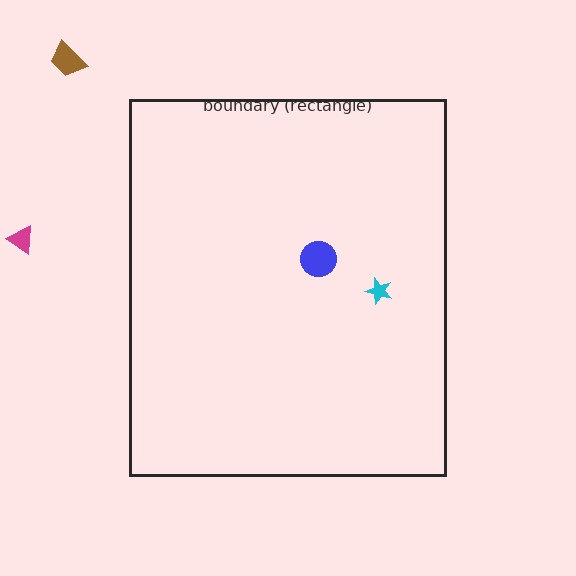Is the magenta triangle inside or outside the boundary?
Outside.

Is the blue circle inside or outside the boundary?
Inside.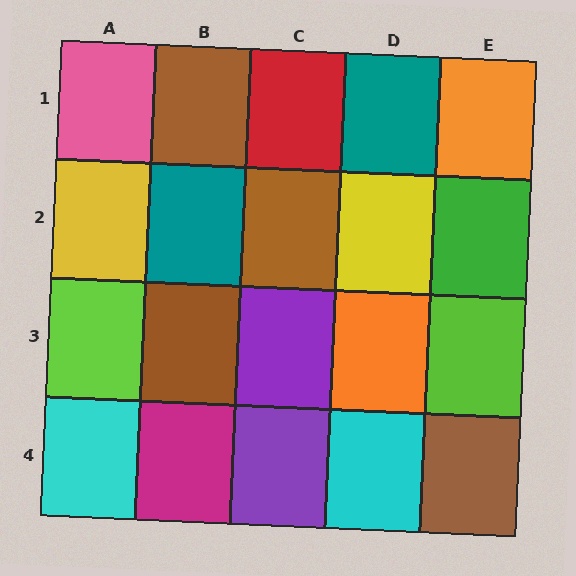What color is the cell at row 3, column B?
Brown.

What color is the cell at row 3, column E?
Lime.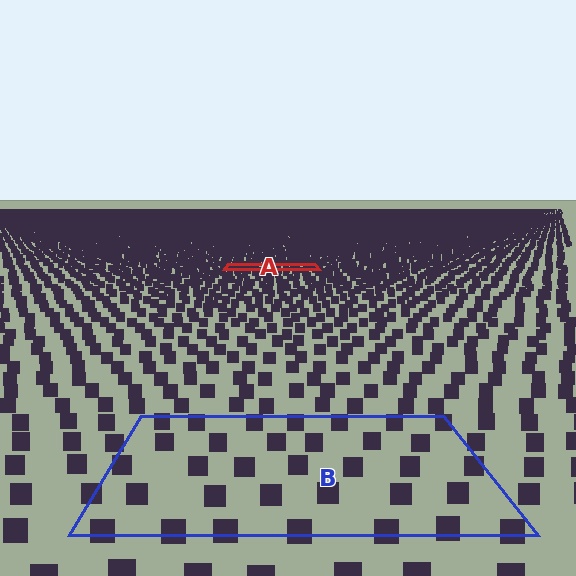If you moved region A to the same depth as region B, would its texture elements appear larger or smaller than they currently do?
They would appear larger. At a closer depth, the same texture elements are projected at a bigger on-screen size.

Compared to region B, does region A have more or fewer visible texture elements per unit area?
Region A has more texture elements per unit area — they are packed more densely because it is farther away.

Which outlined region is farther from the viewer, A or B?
Region A is farther from the viewer — the texture elements inside it appear smaller and more densely packed.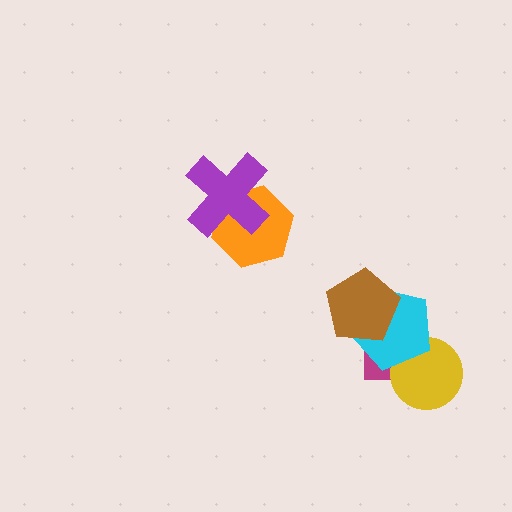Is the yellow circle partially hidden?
Yes, it is partially covered by another shape.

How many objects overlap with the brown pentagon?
2 objects overlap with the brown pentagon.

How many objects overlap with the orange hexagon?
1 object overlaps with the orange hexagon.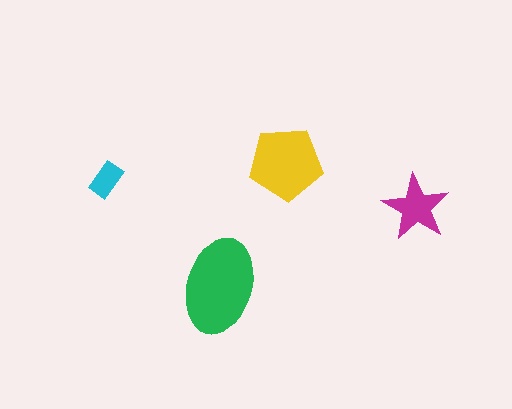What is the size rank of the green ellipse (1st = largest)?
1st.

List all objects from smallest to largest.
The cyan rectangle, the magenta star, the yellow pentagon, the green ellipse.